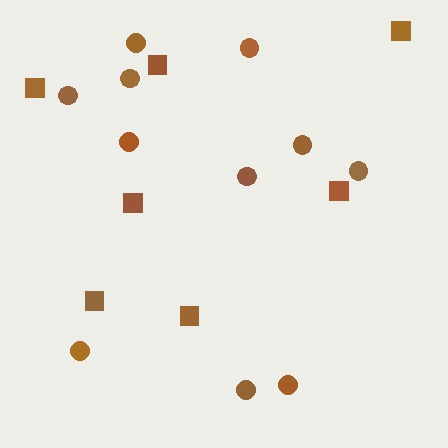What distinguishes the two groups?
There are 2 groups: one group of circles (11) and one group of squares (7).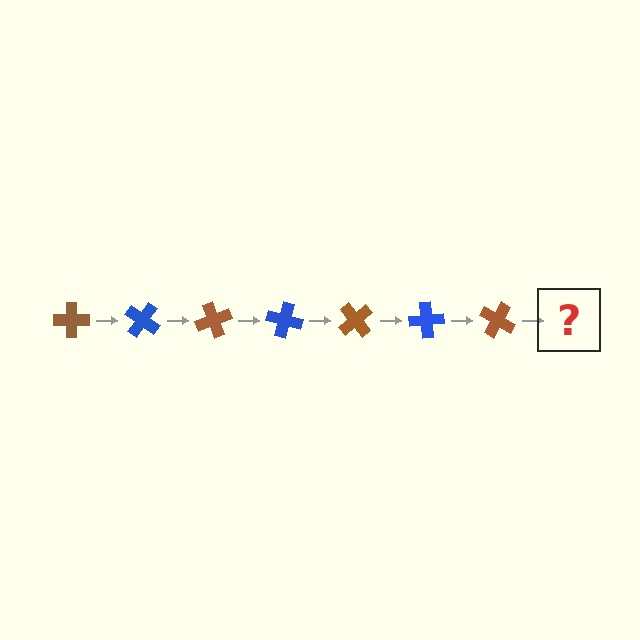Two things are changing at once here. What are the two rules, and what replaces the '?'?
The two rules are that it rotates 35 degrees each step and the color cycles through brown and blue. The '?' should be a blue cross, rotated 245 degrees from the start.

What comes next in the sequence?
The next element should be a blue cross, rotated 245 degrees from the start.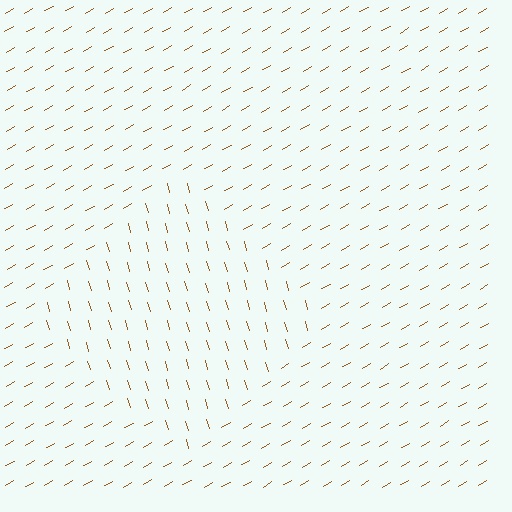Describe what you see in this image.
The image is filled with small brown line segments. A diamond region in the image has lines oriented differently from the surrounding lines, creating a visible texture boundary.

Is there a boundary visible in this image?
Yes, there is a texture boundary formed by a change in line orientation.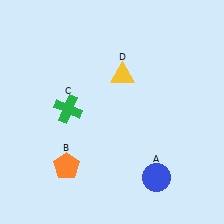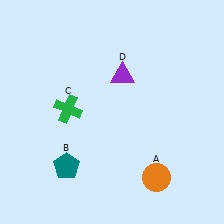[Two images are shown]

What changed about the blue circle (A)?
In Image 1, A is blue. In Image 2, it changed to orange.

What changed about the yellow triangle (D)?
In Image 1, D is yellow. In Image 2, it changed to purple.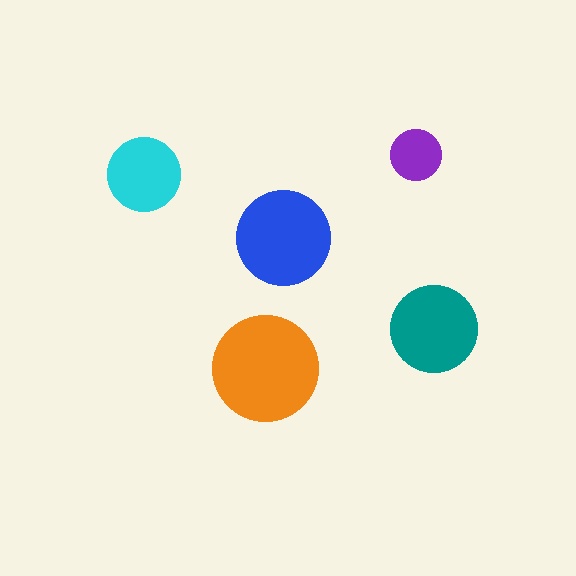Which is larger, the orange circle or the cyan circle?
The orange one.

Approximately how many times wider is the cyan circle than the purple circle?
About 1.5 times wider.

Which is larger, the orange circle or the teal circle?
The orange one.